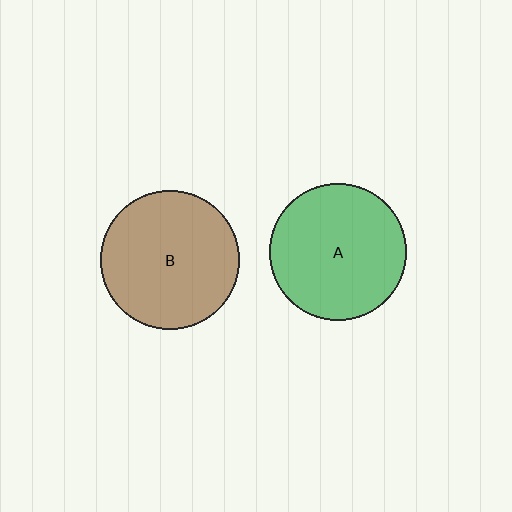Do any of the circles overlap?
No, none of the circles overlap.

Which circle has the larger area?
Circle B (brown).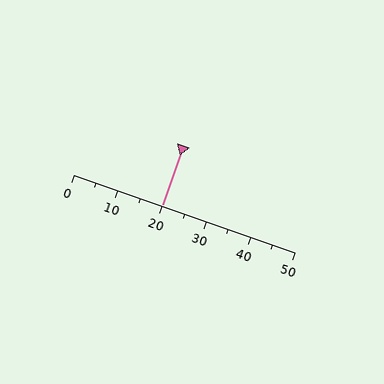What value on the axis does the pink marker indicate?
The marker indicates approximately 20.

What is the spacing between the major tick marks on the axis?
The major ticks are spaced 10 apart.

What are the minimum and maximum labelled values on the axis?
The axis runs from 0 to 50.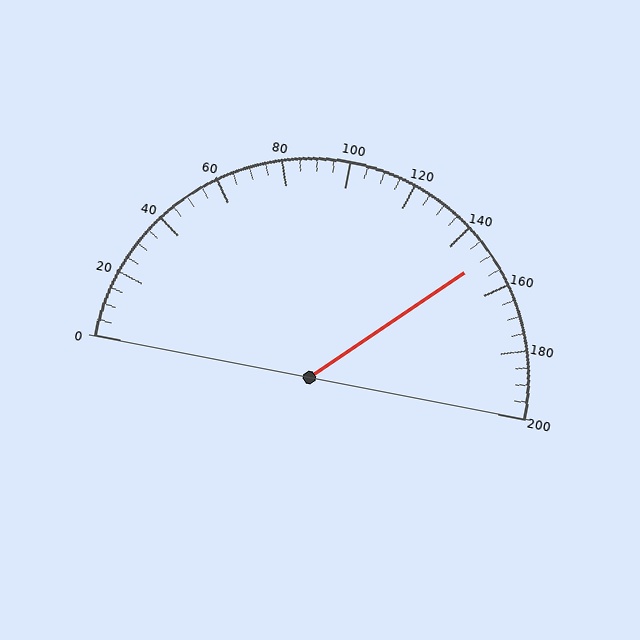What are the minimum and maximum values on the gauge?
The gauge ranges from 0 to 200.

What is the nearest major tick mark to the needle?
The nearest major tick mark is 160.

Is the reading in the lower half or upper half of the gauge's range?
The reading is in the upper half of the range (0 to 200).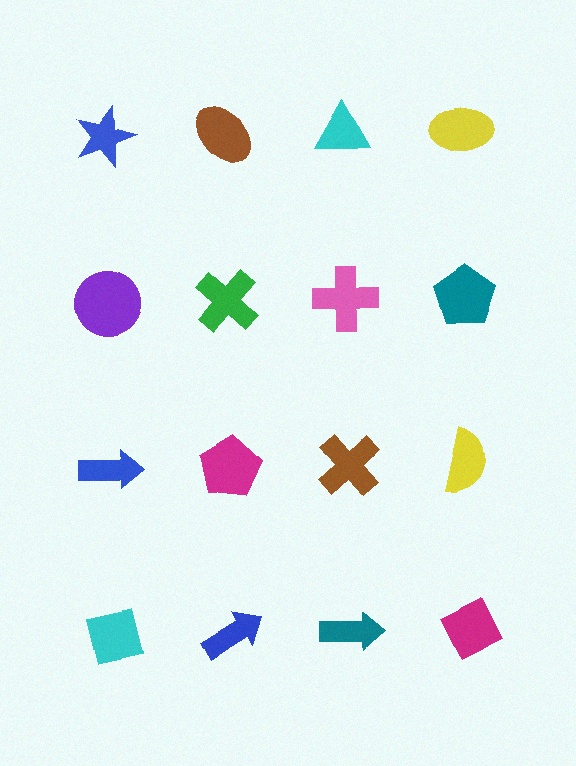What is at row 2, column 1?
A purple circle.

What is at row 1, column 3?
A cyan triangle.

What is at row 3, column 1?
A blue arrow.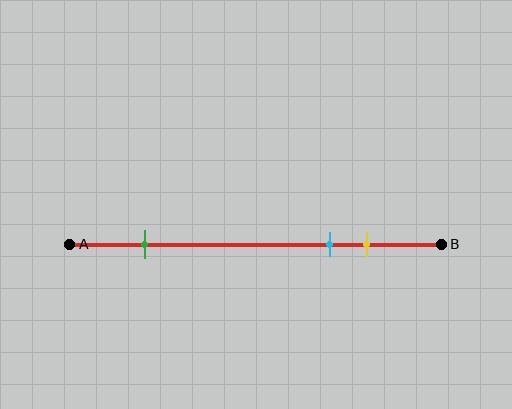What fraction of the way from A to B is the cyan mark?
The cyan mark is approximately 70% (0.7) of the way from A to B.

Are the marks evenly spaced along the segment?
No, the marks are not evenly spaced.